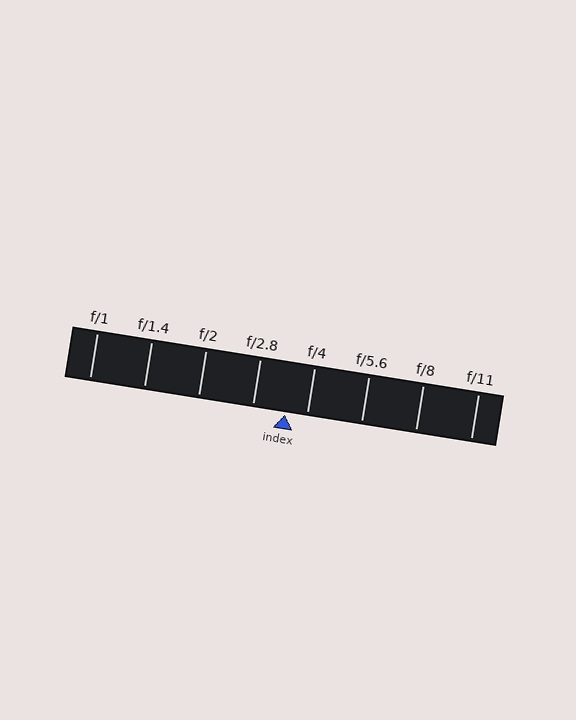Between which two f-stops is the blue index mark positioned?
The index mark is between f/2.8 and f/4.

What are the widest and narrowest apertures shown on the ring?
The widest aperture shown is f/1 and the narrowest is f/11.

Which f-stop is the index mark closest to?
The index mark is closest to f/4.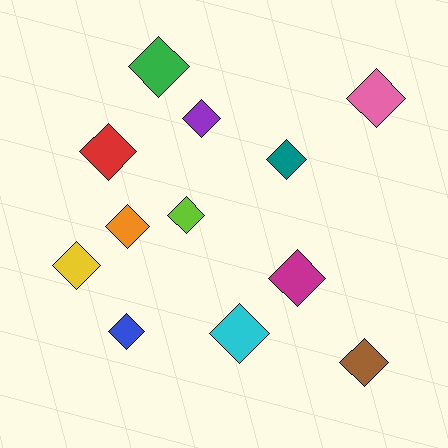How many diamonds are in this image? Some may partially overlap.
There are 12 diamonds.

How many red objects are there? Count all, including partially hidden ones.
There is 1 red object.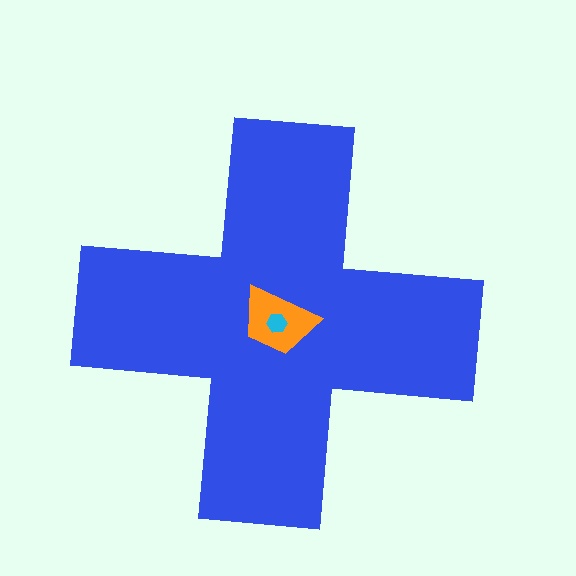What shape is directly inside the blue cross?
The orange trapezoid.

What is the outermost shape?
The blue cross.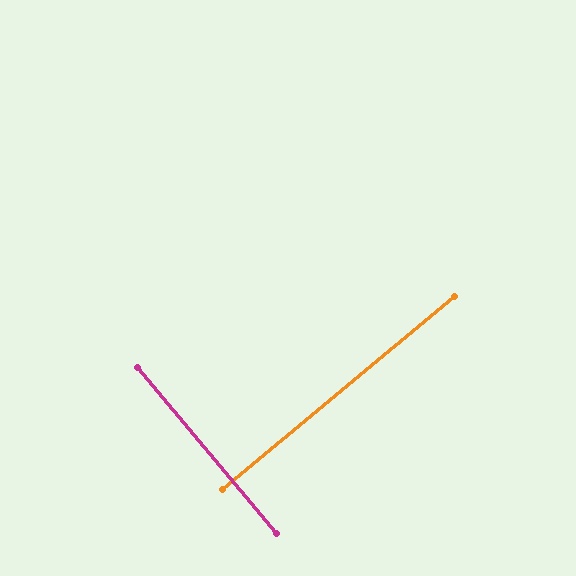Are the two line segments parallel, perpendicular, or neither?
Perpendicular — they meet at approximately 90°.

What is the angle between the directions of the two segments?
Approximately 90 degrees.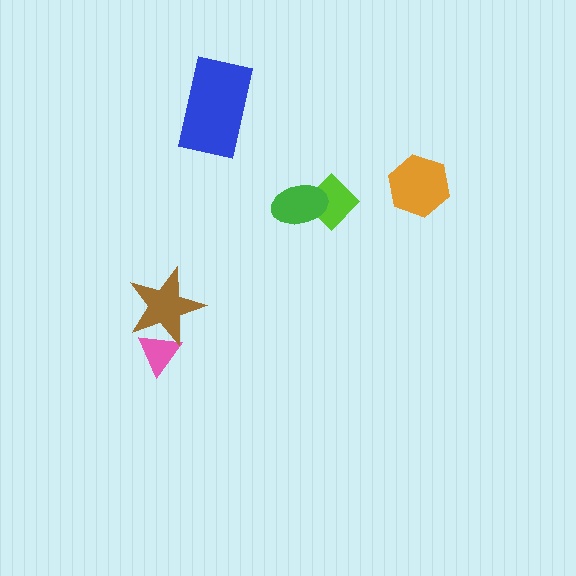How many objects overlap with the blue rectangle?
0 objects overlap with the blue rectangle.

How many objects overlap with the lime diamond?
1 object overlaps with the lime diamond.